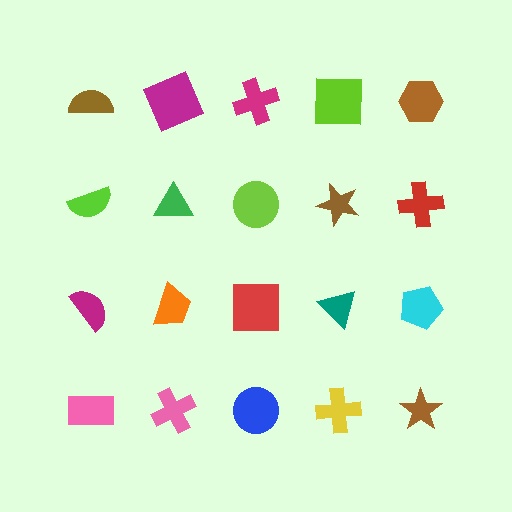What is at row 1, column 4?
A lime square.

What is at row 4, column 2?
A pink cross.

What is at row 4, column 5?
A brown star.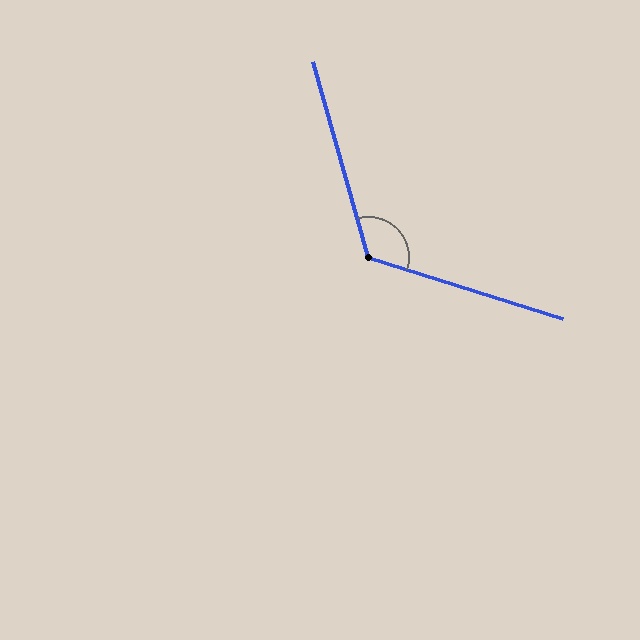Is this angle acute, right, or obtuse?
It is obtuse.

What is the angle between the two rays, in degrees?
Approximately 123 degrees.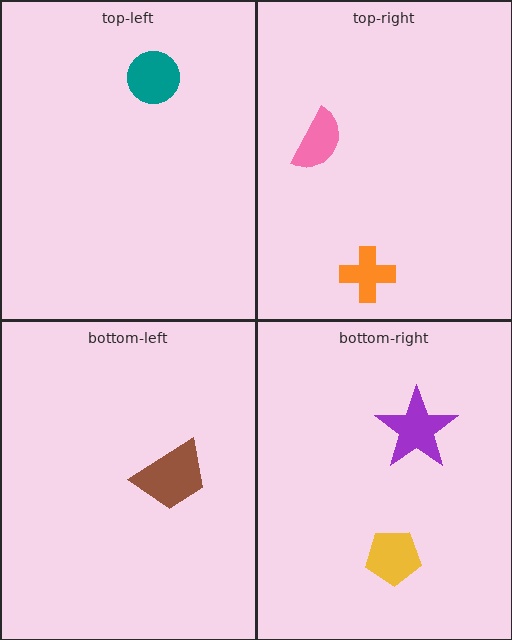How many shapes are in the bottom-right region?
2.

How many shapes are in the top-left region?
1.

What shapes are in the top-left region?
The teal circle.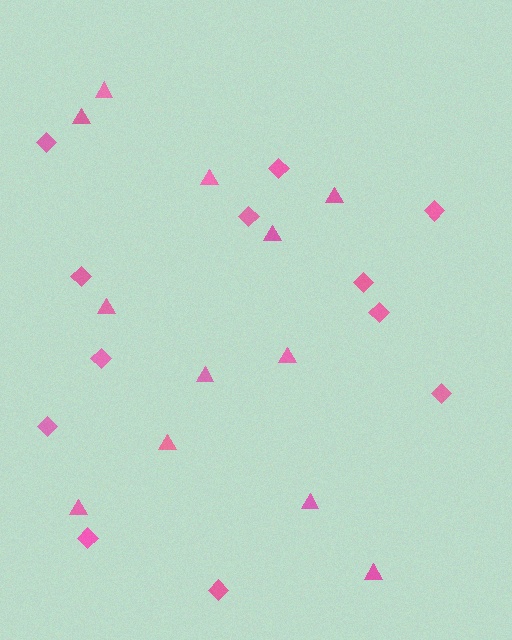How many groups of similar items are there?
There are 2 groups: one group of triangles (12) and one group of diamonds (12).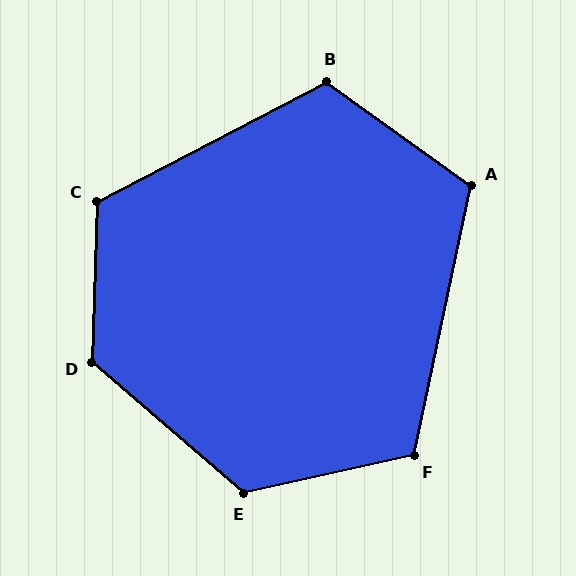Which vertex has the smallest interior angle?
A, at approximately 114 degrees.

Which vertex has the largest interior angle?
D, at approximately 129 degrees.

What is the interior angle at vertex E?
Approximately 127 degrees (obtuse).